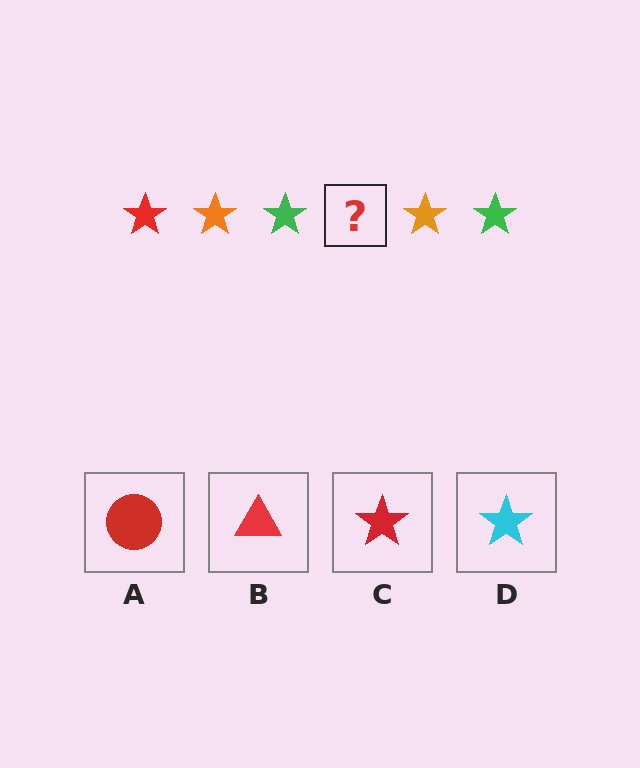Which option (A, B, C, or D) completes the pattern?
C.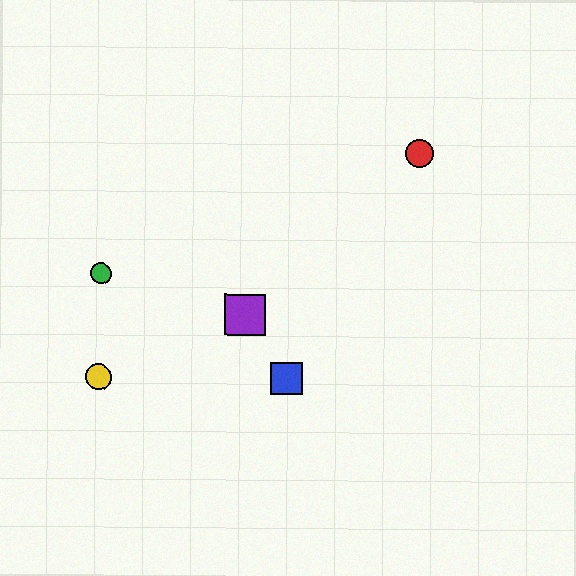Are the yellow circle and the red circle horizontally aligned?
No, the yellow circle is at y≈377 and the red circle is at y≈153.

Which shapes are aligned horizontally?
The blue square, the yellow circle are aligned horizontally.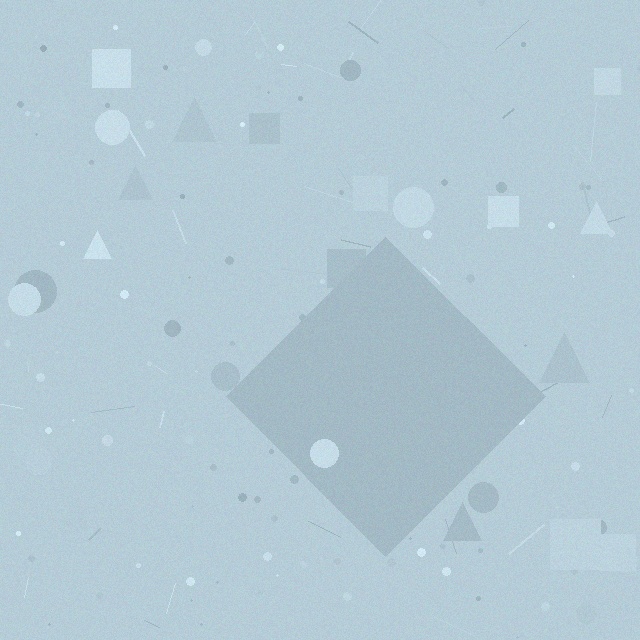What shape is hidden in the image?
A diamond is hidden in the image.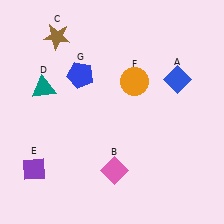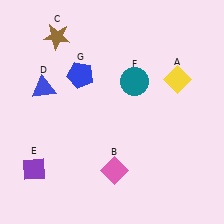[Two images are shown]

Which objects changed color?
A changed from blue to yellow. D changed from teal to blue. F changed from orange to teal.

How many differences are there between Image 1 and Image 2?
There are 3 differences between the two images.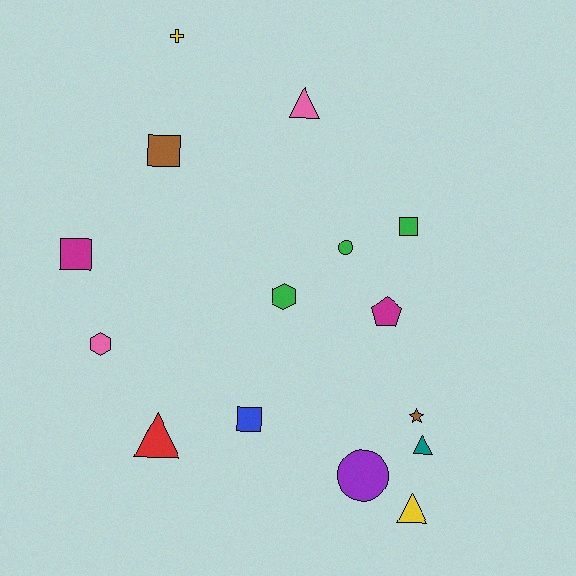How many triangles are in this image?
There are 4 triangles.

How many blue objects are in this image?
There is 1 blue object.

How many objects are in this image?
There are 15 objects.